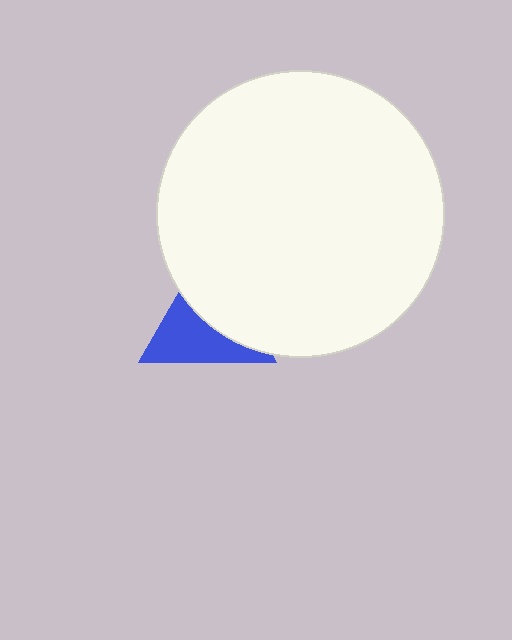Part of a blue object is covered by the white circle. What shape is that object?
It is a triangle.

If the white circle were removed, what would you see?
You would see the complete blue triangle.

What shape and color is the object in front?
The object in front is a white circle.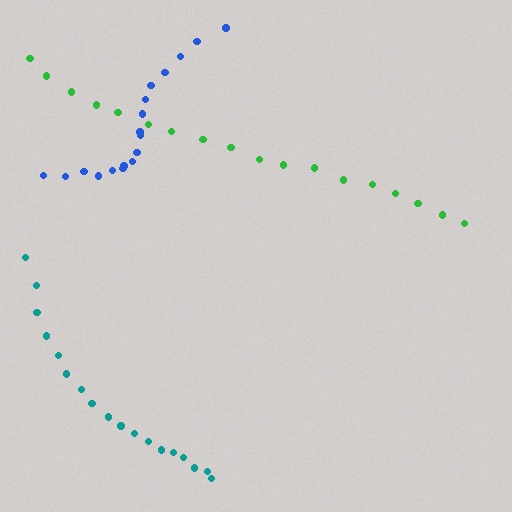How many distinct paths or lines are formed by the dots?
There are 3 distinct paths.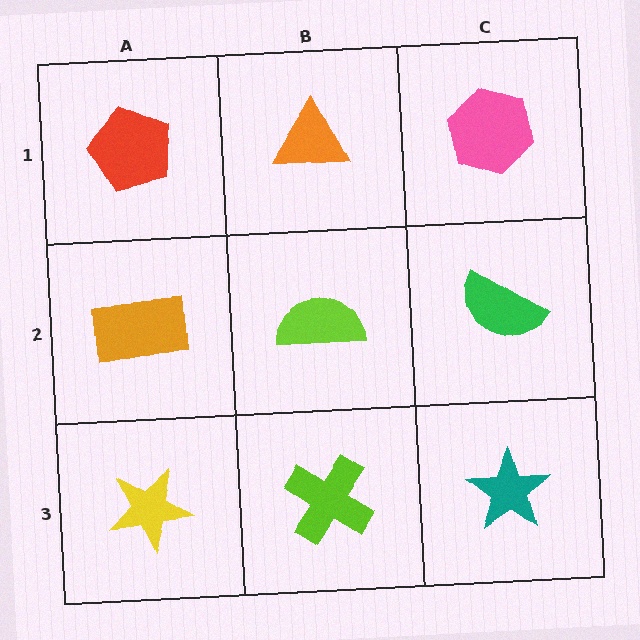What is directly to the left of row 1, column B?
A red pentagon.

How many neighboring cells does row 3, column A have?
2.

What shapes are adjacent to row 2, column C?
A pink hexagon (row 1, column C), a teal star (row 3, column C), a lime semicircle (row 2, column B).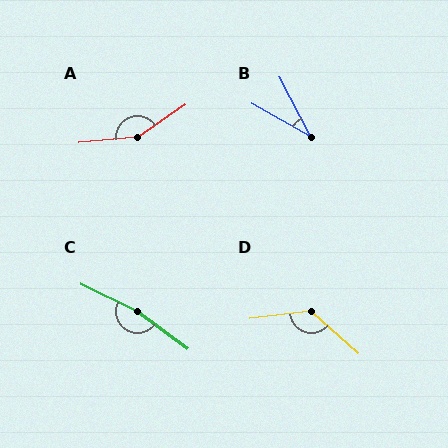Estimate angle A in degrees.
Approximately 151 degrees.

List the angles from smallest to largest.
B (33°), D (131°), A (151°), C (169°).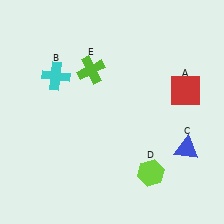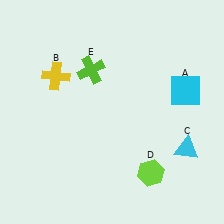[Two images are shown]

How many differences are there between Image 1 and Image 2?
There are 3 differences between the two images.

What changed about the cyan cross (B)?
In Image 1, B is cyan. In Image 2, it changed to yellow.